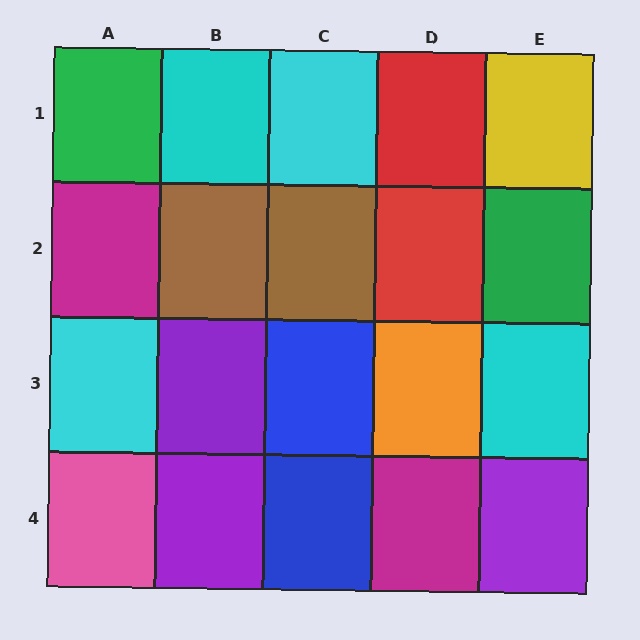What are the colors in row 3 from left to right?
Cyan, purple, blue, orange, cyan.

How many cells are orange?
1 cell is orange.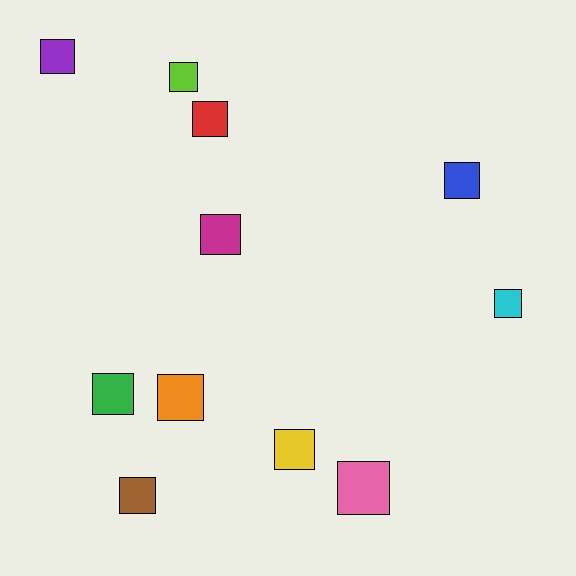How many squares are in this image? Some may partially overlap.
There are 11 squares.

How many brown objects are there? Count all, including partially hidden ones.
There is 1 brown object.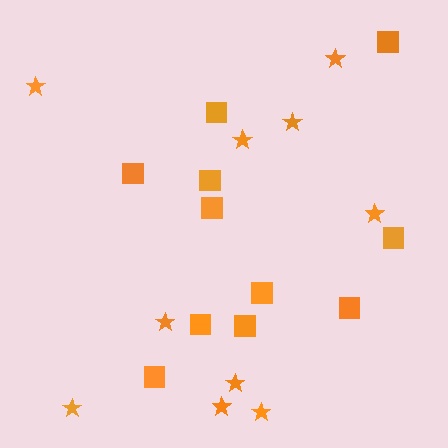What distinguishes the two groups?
There are 2 groups: one group of squares (11) and one group of stars (10).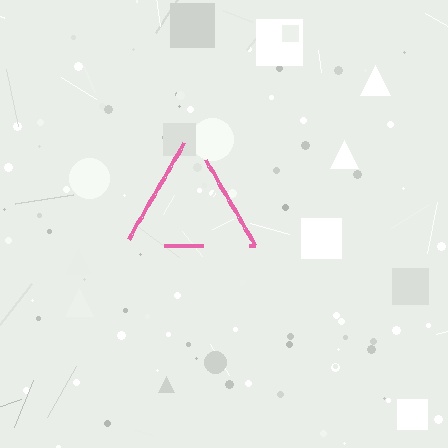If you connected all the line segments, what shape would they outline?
They would outline a triangle.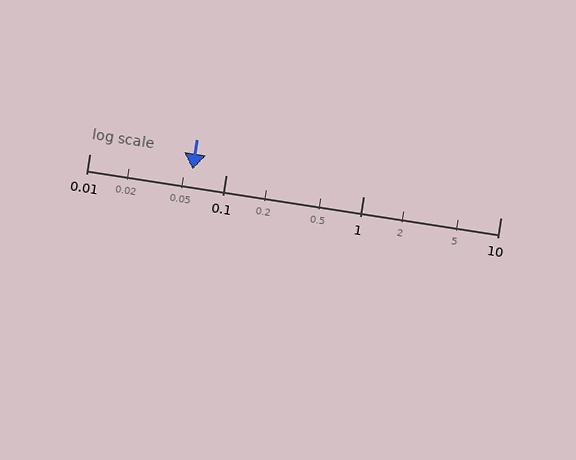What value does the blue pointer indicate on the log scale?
The pointer indicates approximately 0.057.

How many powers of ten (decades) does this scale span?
The scale spans 3 decades, from 0.01 to 10.